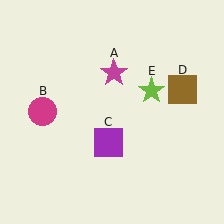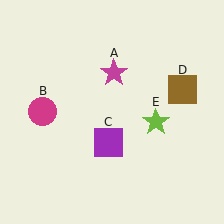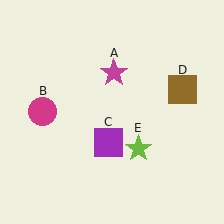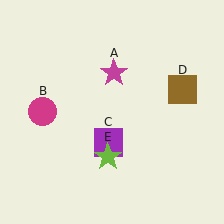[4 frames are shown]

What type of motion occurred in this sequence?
The lime star (object E) rotated clockwise around the center of the scene.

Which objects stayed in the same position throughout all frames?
Magenta star (object A) and magenta circle (object B) and purple square (object C) and brown square (object D) remained stationary.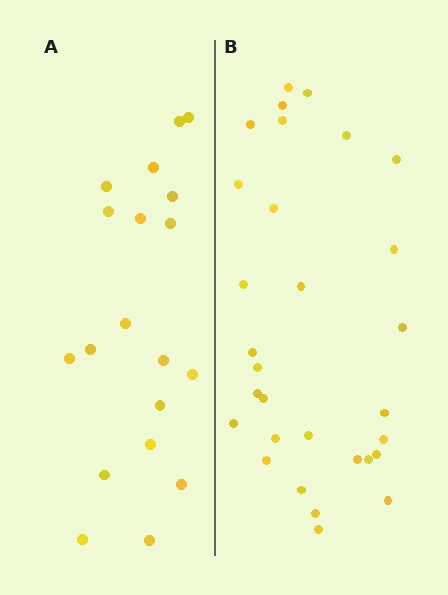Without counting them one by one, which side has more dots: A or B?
Region B (the right region) has more dots.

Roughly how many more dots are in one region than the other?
Region B has roughly 12 or so more dots than region A.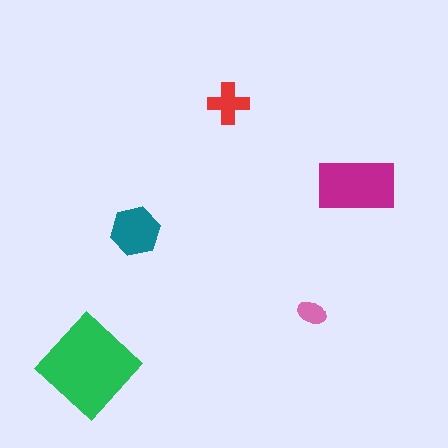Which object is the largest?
The green diamond.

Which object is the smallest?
The pink ellipse.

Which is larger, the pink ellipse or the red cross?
The red cross.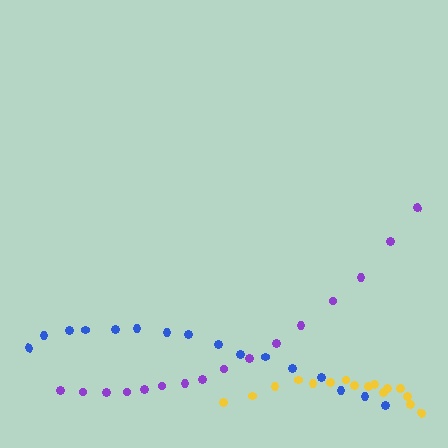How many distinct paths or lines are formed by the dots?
There are 3 distinct paths.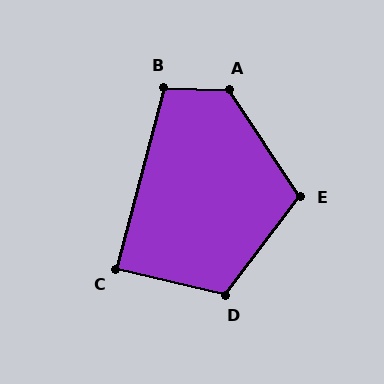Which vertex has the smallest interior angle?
C, at approximately 89 degrees.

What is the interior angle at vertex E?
Approximately 109 degrees (obtuse).